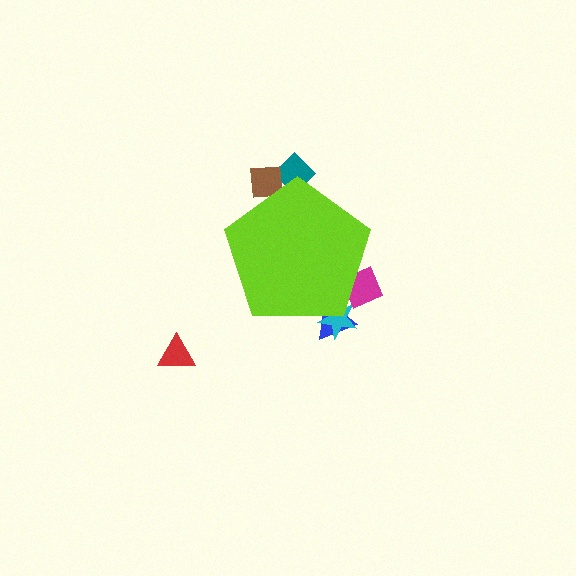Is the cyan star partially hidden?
Yes, the cyan star is partially hidden behind the lime pentagon.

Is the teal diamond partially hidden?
Yes, the teal diamond is partially hidden behind the lime pentagon.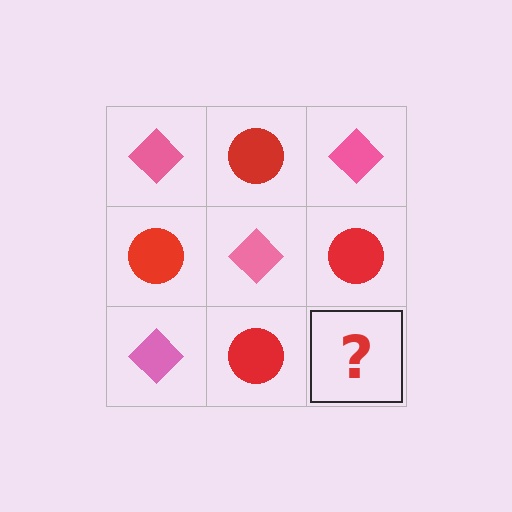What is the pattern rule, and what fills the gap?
The rule is that it alternates pink diamond and red circle in a checkerboard pattern. The gap should be filled with a pink diamond.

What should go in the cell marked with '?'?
The missing cell should contain a pink diamond.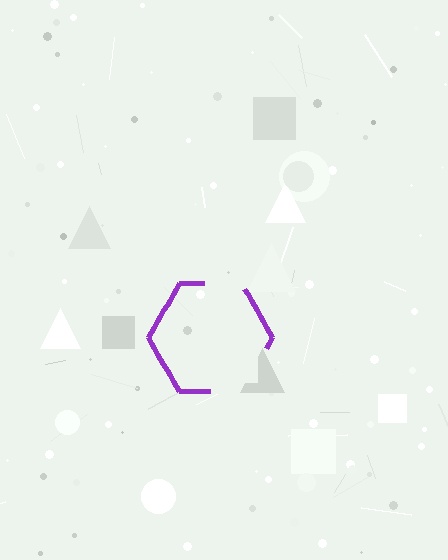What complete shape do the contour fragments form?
The contour fragments form a hexagon.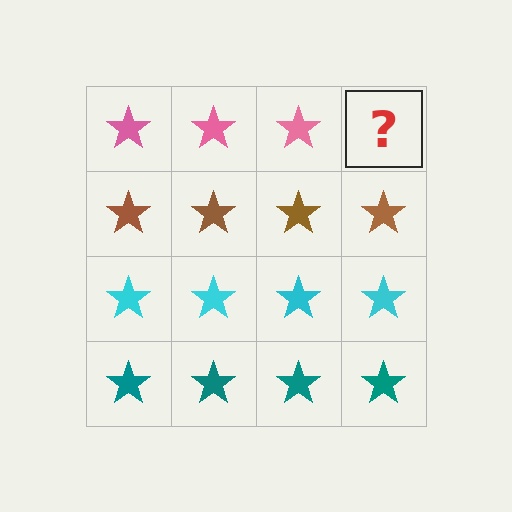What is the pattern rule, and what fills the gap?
The rule is that each row has a consistent color. The gap should be filled with a pink star.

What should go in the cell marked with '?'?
The missing cell should contain a pink star.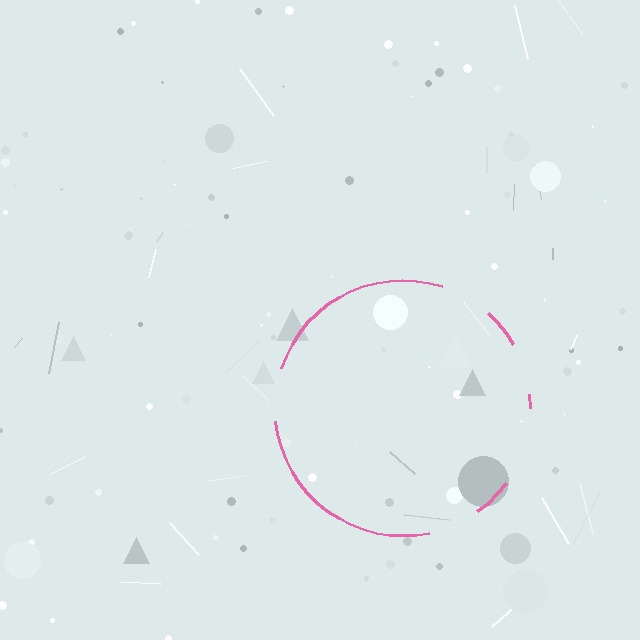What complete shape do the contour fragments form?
The contour fragments form a circle.